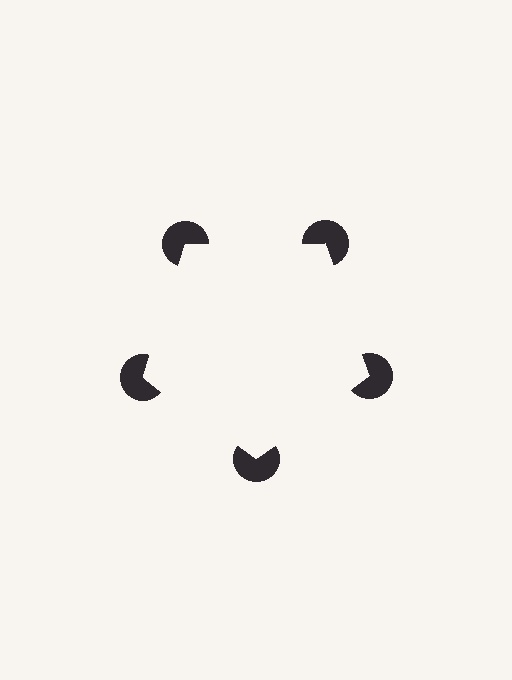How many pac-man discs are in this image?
There are 5 — one at each vertex of the illusory pentagon.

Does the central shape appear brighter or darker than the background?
It typically appears slightly brighter than the background, even though no actual brightness change is drawn.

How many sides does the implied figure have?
5 sides.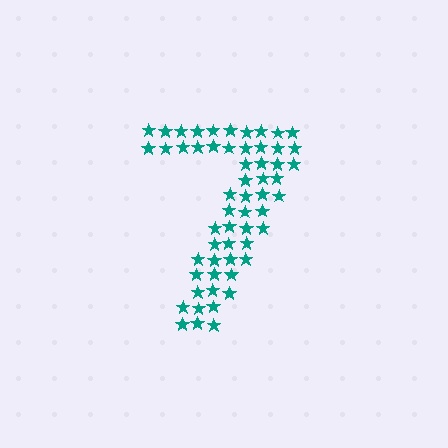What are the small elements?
The small elements are stars.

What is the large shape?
The large shape is the digit 7.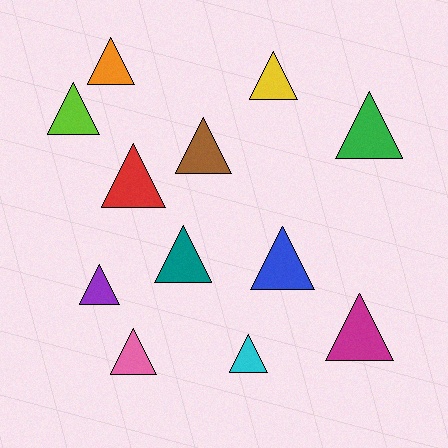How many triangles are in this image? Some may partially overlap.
There are 12 triangles.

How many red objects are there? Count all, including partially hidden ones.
There is 1 red object.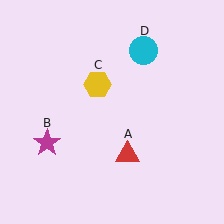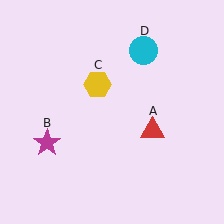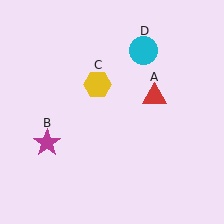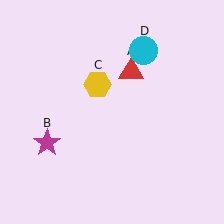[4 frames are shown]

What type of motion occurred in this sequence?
The red triangle (object A) rotated counterclockwise around the center of the scene.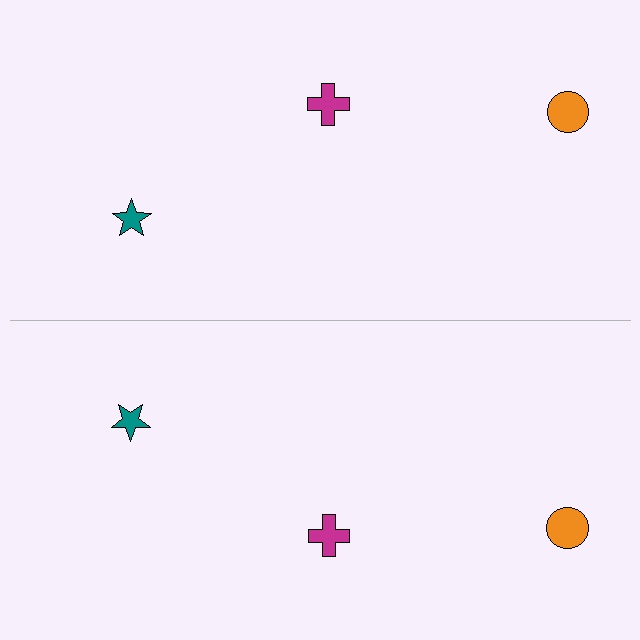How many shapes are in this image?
There are 6 shapes in this image.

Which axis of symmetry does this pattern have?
The pattern has a horizontal axis of symmetry running through the center of the image.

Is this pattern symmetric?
Yes, this pattern has bilateral (reflection) symmetry.